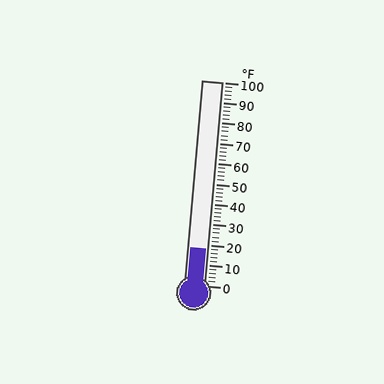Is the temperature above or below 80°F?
The temperature is below 80°F.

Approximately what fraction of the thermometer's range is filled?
The thermometer is filled to approximately 20% of its range.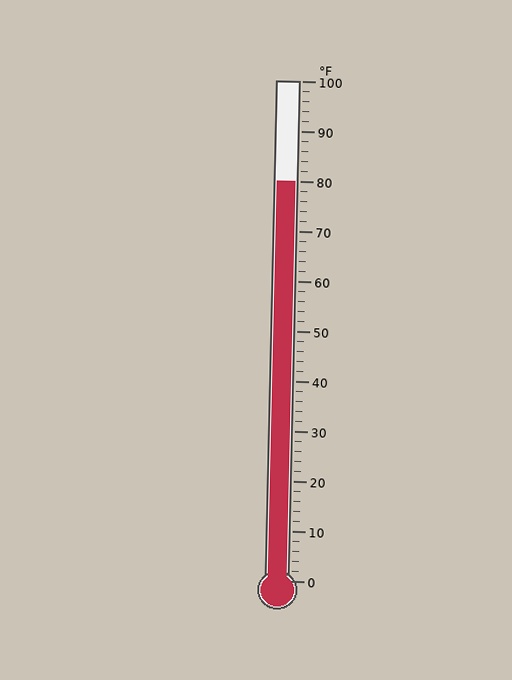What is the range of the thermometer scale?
The thermometer scale ranges from 0°F to 100°F.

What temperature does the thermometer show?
The thermometer shows approximately 80°F.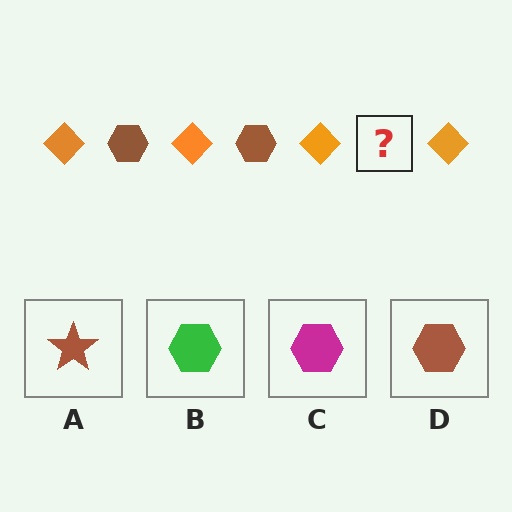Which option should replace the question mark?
Option D.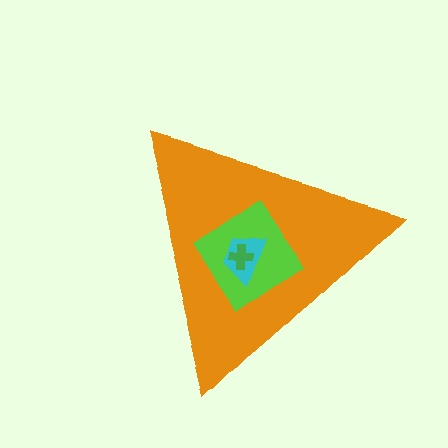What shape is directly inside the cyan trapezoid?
The green cross.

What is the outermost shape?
The orange triangle.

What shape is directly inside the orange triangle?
The lime diamond.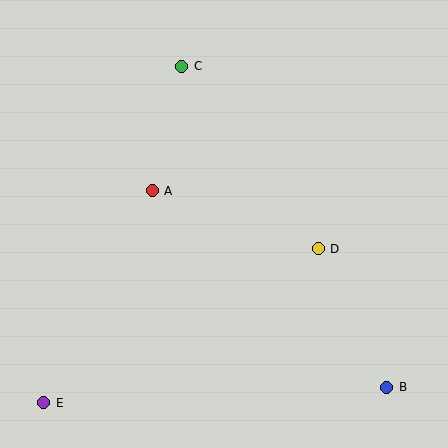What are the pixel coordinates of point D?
Point D is at (318, 249).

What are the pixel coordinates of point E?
Point E is at (44, 403).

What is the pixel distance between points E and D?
The distance between E and D is 315 pixels.